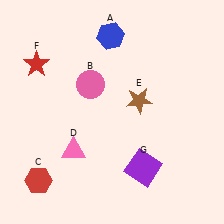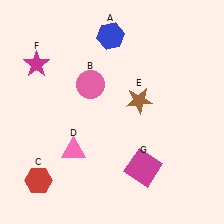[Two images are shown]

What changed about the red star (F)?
In Image 1, F is red. In Image 2, it changed to magenta.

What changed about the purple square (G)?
In Image 1, G is purple. In Image 2, it changed to magenta.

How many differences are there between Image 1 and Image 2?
There are 2 differences between the two images.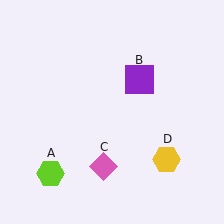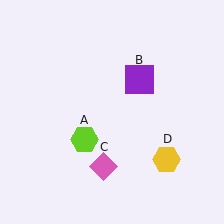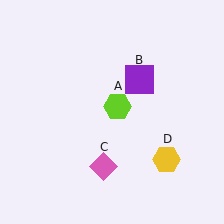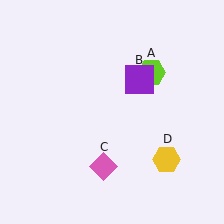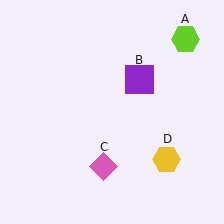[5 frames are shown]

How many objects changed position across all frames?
1 object changed position: lime hexagon (object A).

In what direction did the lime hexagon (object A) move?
The lime hexagon (object A) moved up and to the right.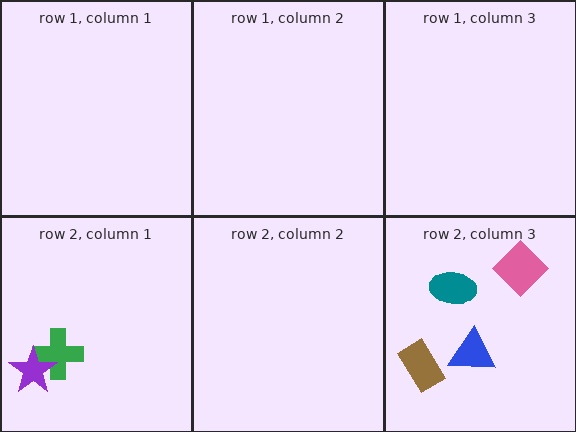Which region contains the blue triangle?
The row 2, column 3 region.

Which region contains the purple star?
The row 2, column 1 region.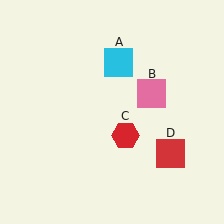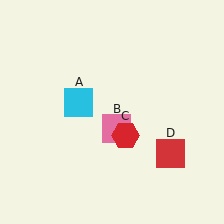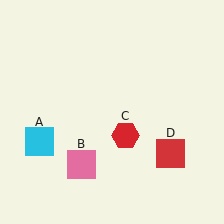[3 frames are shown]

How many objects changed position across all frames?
2 objects changed position: cyan square (object A), pink square (object B).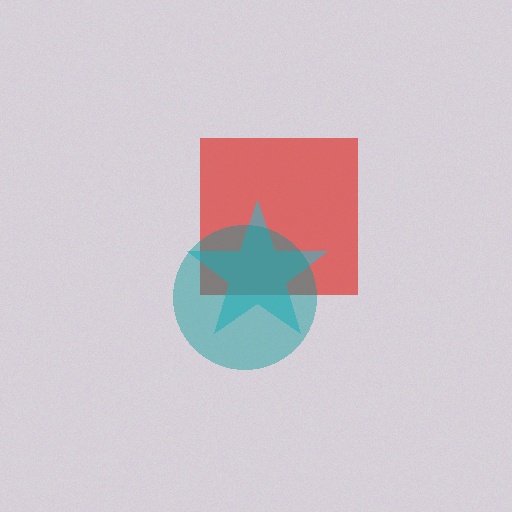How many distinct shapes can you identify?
There are 3 distinct shapes: a red square, a cyan star, a teal circle.